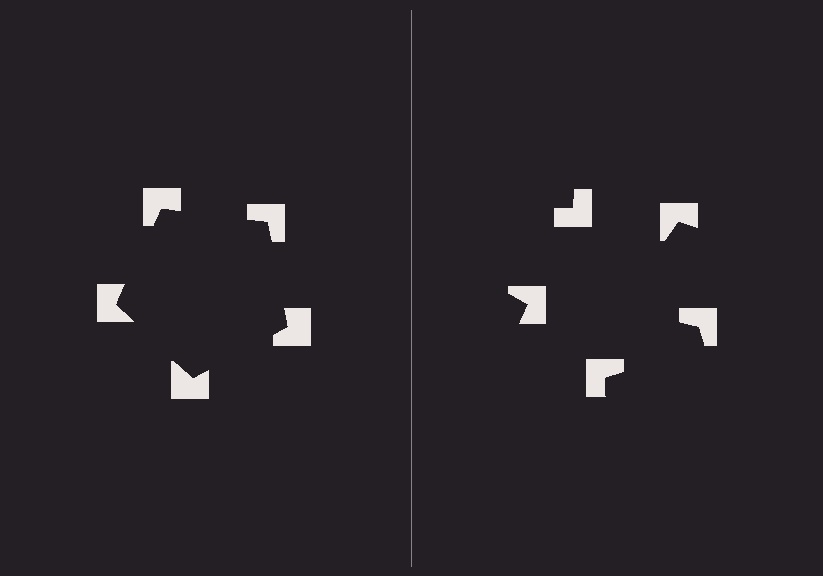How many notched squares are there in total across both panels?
10 — 5 on each side.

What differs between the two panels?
The notched squares are positioned identically on both sides; only the wedge orientations differ. On the left they align to a pentagon; on the right they are misaligned.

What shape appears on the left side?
An illusory pentagon.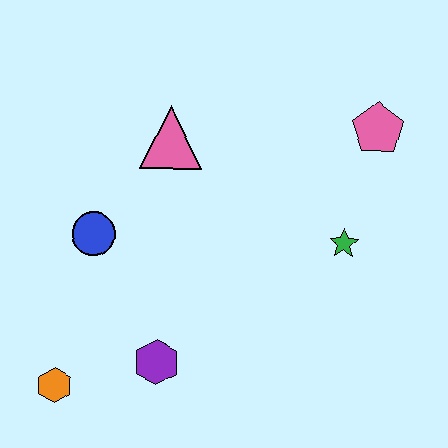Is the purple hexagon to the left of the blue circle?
No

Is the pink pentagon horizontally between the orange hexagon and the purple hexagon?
No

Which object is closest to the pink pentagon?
The green star is closest to the pink pentagon.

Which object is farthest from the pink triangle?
The orange hexagon is farthest from the pink triangle.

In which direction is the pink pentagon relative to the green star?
The pink pentagon is above the green star.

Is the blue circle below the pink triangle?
Yes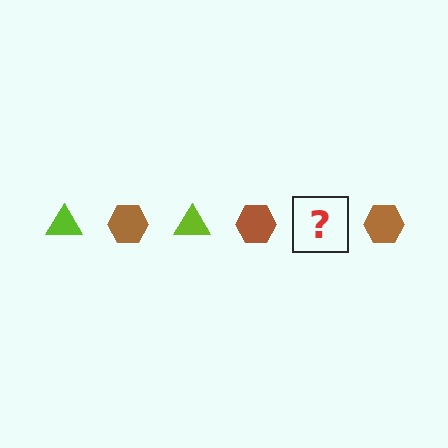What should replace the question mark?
The question mark should be replaced with a lime triangle.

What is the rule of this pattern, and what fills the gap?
The rule is that the pattern alternates between lime triangle and brown hexagon. The gap should be filled with a lime triangle.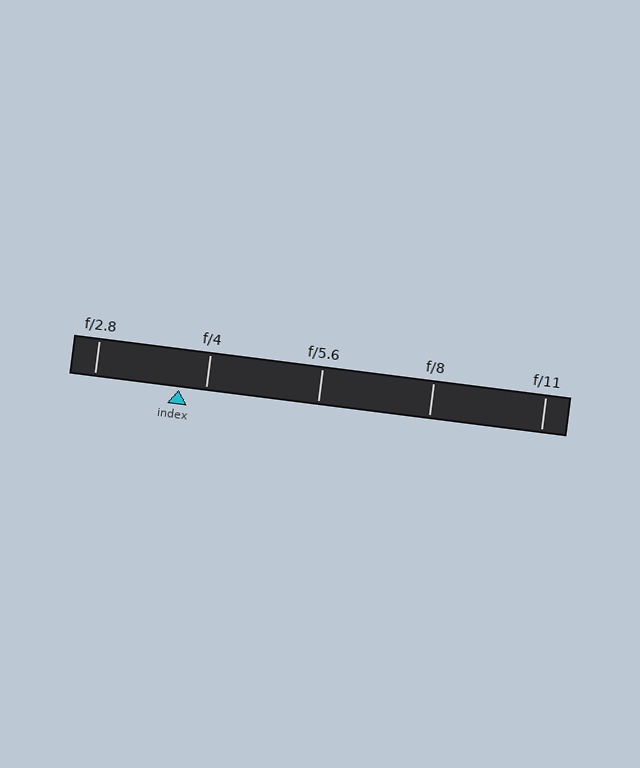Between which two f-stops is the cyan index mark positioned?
The index mark is between f/2.8 and f/4.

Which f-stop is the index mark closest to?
The index mark is closest to f/4.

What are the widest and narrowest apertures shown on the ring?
The widest aperture shown is f/2.8 and the narrowest is f/11.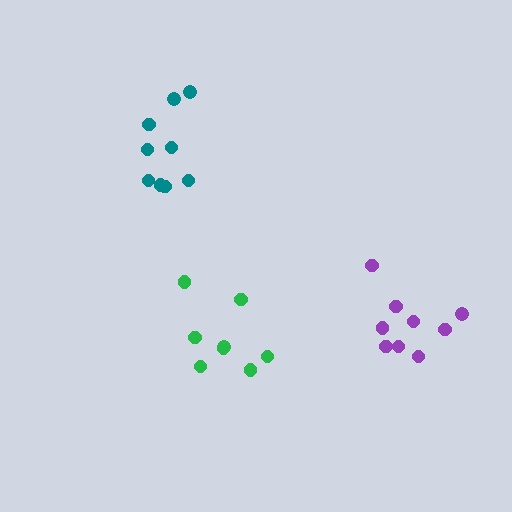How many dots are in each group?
Group 1: 8 dots, Group 2: 9 dots, Group 3: 9 dots (26 total).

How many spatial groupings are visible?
There are 3 spatial groupings.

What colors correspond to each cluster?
The clusters are colored: green, teal, purple.